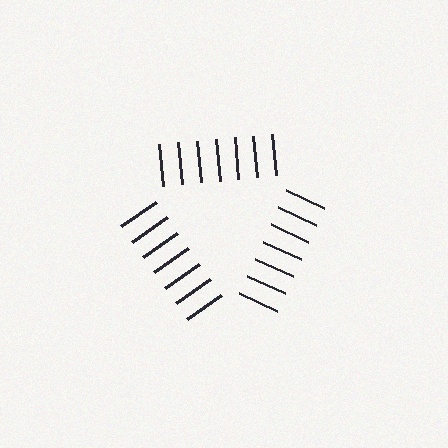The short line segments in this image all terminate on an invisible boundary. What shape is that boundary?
An illusory triangle — the line segments terminate on its edges but no continuous stroke is drawn.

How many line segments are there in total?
21 — 7 along each of the 3 edges.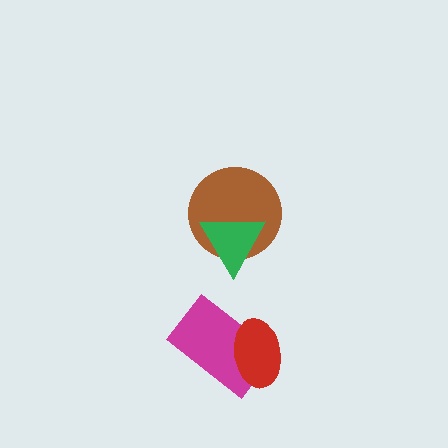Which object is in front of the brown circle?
The green triangle is in front of the brown circle.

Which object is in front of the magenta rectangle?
The red ellipse is in front of the magenta rectangle.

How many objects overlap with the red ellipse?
1 object overlaps with the red ellipse.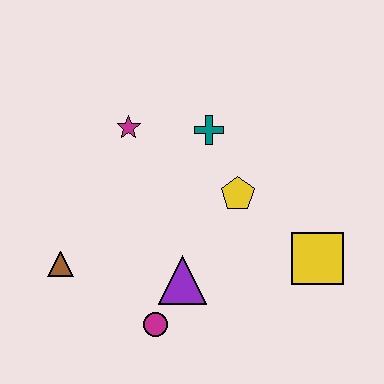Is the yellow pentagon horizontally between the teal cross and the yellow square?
Yes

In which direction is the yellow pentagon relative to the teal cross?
The yellow pentagon is below the teal cross.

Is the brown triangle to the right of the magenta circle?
No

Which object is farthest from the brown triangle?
The yellow square is farthest from the brown triangle.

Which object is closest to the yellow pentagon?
The teal cross is closest to the yellow pentagon.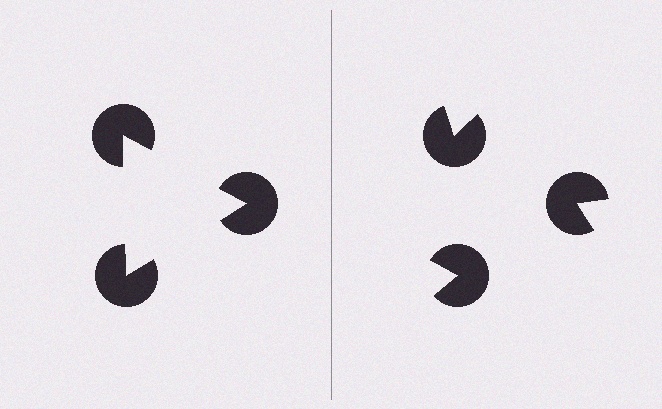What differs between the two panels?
The pac-man discs are positioned identically on both sides; only the wedge orientations differ. On the left they align to a triangle; on the right they are misaligned.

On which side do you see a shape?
An illusory triangle appears on the left side. On the right side the wedge cuts are rotated, so no coherent shape forms.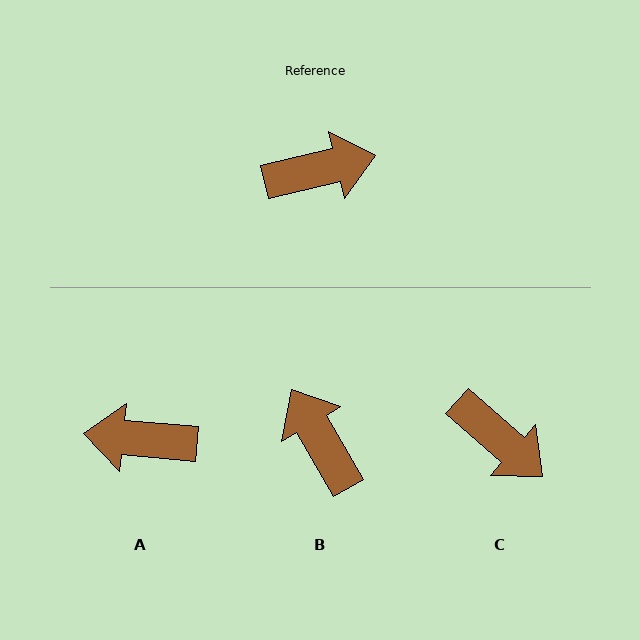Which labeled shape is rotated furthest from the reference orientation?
A, about 161 degrees away.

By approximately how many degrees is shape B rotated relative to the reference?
Approximately 107 degrees counter-clockwise.